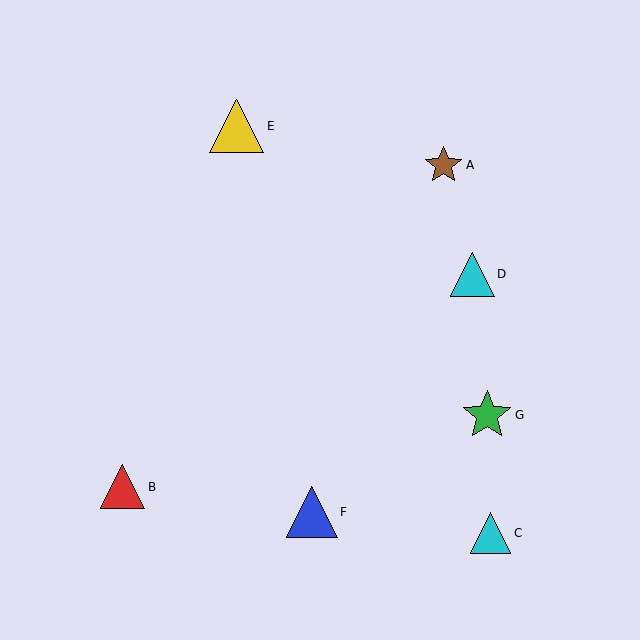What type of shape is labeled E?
Shape E is a yellow triangle.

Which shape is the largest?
The yellow triangle (labeled E) is the largest.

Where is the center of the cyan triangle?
The center of the cyan triangle is at (491, 533).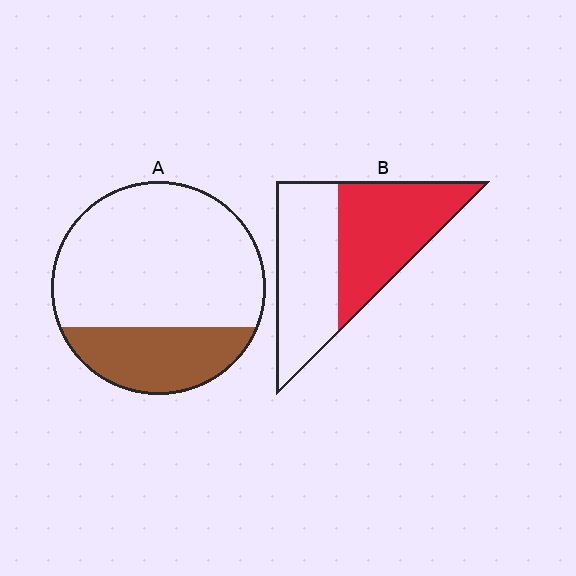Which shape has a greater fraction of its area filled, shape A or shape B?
Shape B.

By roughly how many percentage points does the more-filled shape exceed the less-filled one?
By roughly 25 percentage points (B over A).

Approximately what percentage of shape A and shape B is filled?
A is approximately 25% and B is approximately 50%.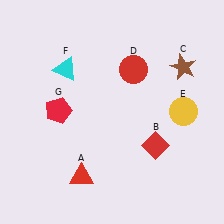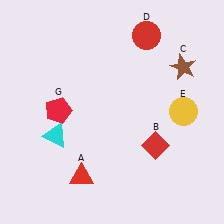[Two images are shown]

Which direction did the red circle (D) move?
The red circle (D) moved up.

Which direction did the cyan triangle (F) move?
The cyan triangle (F) moved down.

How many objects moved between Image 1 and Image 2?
2 objects moved between the two images.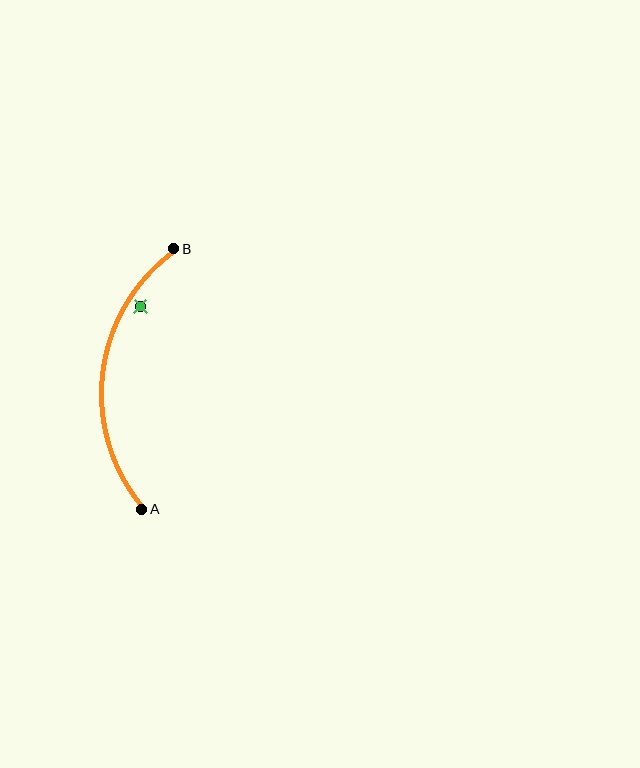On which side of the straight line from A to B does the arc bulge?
The arc bulges to the left of the straight line connecting A and B.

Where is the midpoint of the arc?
The arc midpoint is the point on the curve farthest from the straight line joining A and B. It sits to the left of that line.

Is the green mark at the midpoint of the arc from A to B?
No — the green mark does not lie on the arc at all. It sits slightly inside the curve.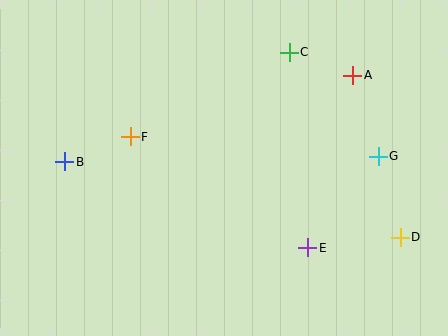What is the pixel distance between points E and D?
The distance between E and D is 93 pixels.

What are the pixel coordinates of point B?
Point B is at (65, 162).